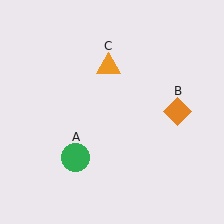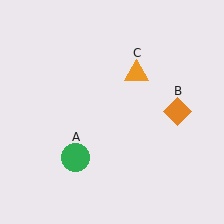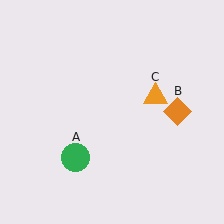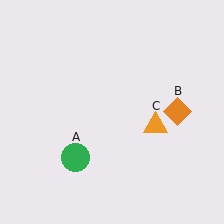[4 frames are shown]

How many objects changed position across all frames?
1 object changed position: orange triangle (object C).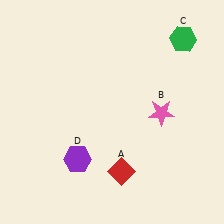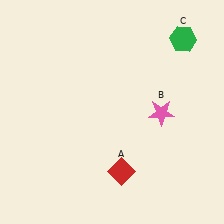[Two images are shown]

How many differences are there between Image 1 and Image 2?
There is 1 difference between the two images.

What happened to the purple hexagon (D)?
The purple hexagon (D) was removed in Image 2. It was in the bottom-left area of Image 1.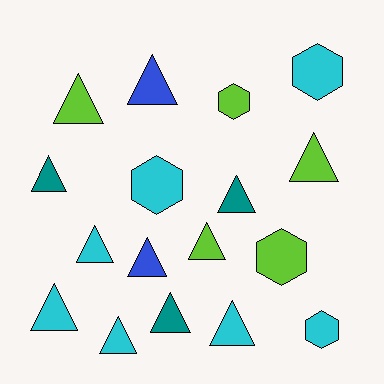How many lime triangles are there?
There are 3 lime triangles.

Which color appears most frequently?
Cyan, with 7 objects.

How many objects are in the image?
There are 17 objects.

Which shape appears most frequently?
Triangle, with 12 objects.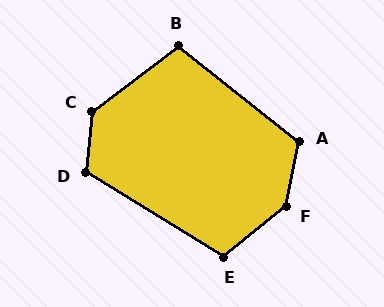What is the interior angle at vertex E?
Approximately 110 degrees (obtuse).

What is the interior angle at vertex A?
Approximately 117 degrees (obtuse).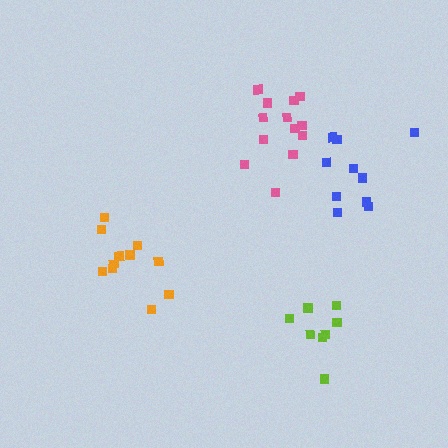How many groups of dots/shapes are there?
There are 4 groups.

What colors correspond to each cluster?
The clusters are colored: orange, lime, blue, pink.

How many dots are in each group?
Group 1: 11 dots, Group 2: 8 dots, Group 3: 10 dots, Group 4: 13 dots (42 total).